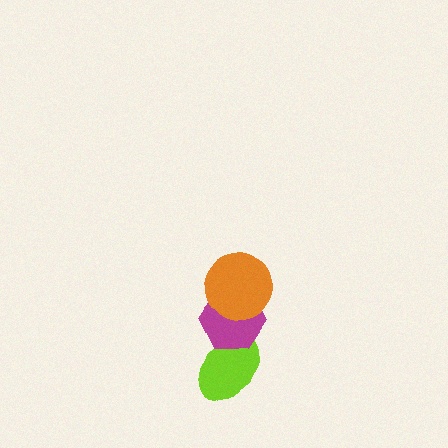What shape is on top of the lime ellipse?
The magenta hexagon is on top of the lime ellipse.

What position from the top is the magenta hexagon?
The magenta hexagon is 2nd from the top.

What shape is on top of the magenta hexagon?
The orange circle is on top of the magenta hexagon.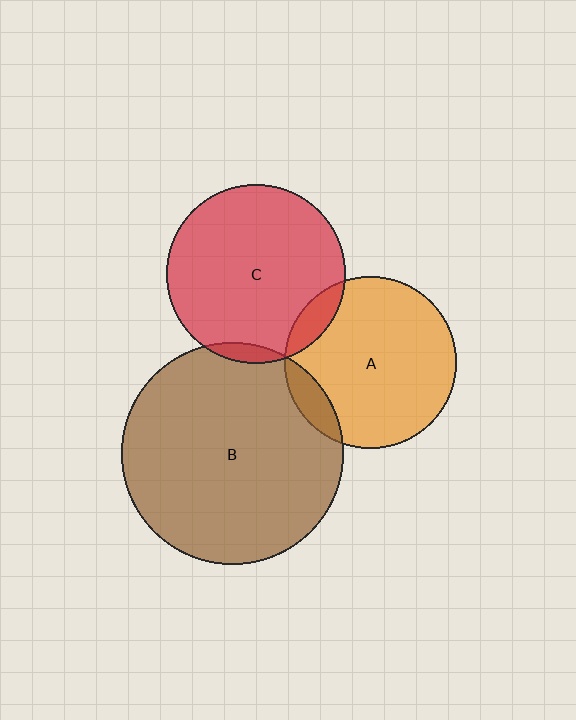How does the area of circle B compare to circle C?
Approximately 1.5 times.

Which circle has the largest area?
Circle B (brown).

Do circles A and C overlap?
Yes.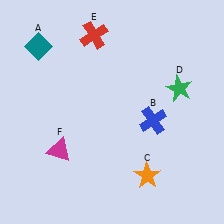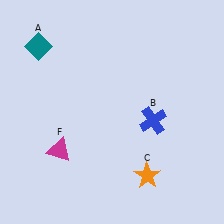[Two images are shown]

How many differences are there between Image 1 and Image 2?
There are 2 differences between the two images.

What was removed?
The red cross (E), the green star (D) were removed in Image 2.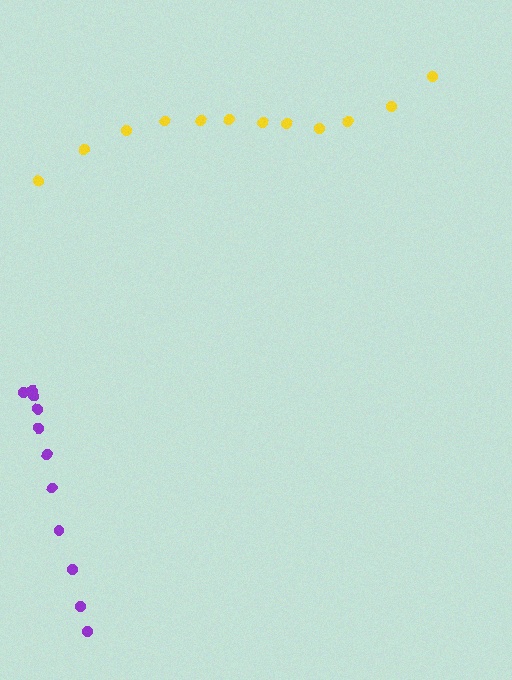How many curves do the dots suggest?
There are 2 distinct paths.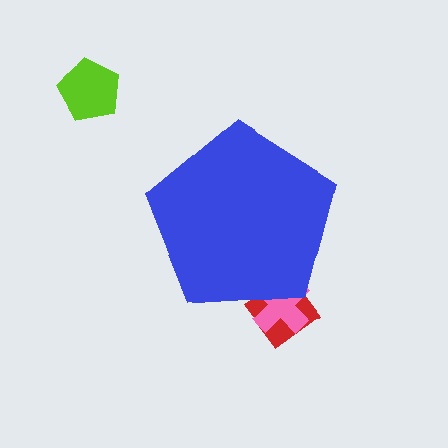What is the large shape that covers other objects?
A blue pentagon.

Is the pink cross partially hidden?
Yes, the pink cross is partially hidden behind the blue pentagon.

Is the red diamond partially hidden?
Yes, the red diamond is partially hidden behind the blue pentagon.